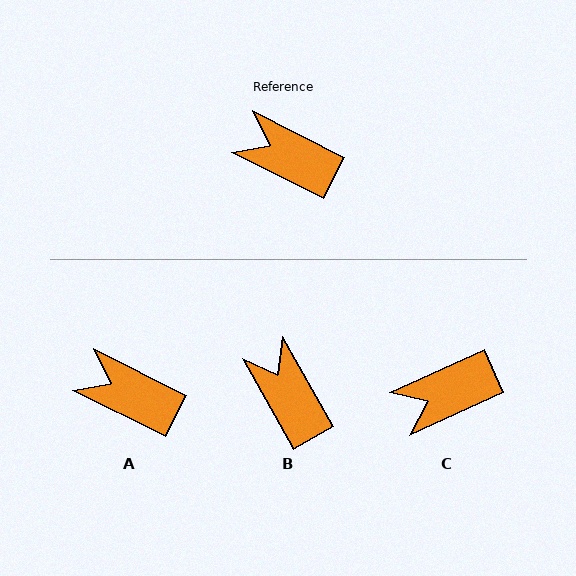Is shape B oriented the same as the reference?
No, it is off by about 34 degrees.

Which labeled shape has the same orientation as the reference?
A.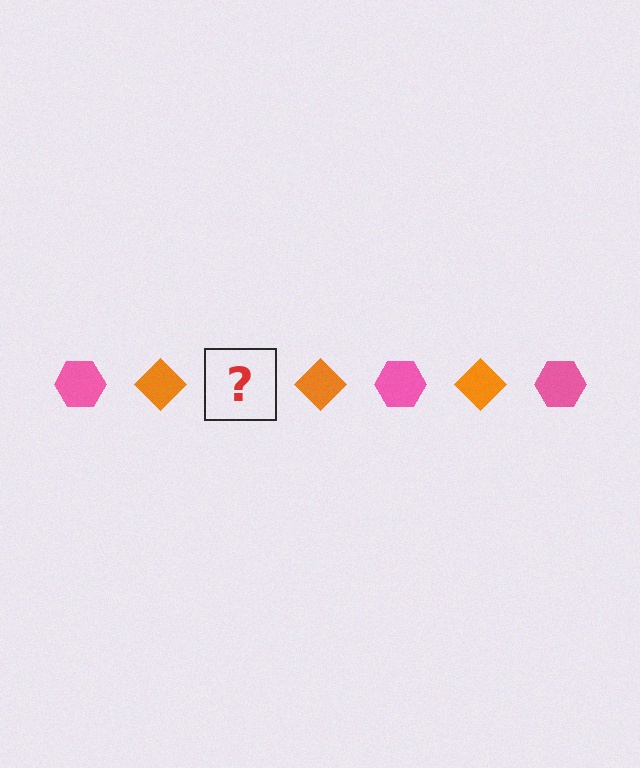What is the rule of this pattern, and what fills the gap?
The rule is that the pattern alternates between pink hexagon and orange diamond. The gap should be filled with a pink hexagon.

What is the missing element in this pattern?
The missing element is a pink hexagon.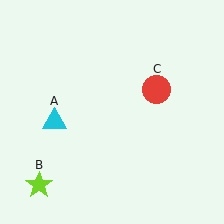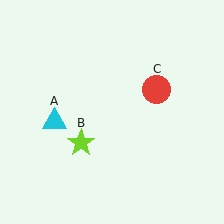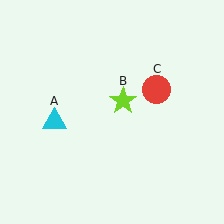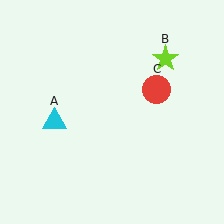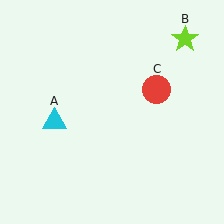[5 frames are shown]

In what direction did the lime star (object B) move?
The lime star (object B) moved up and to the right.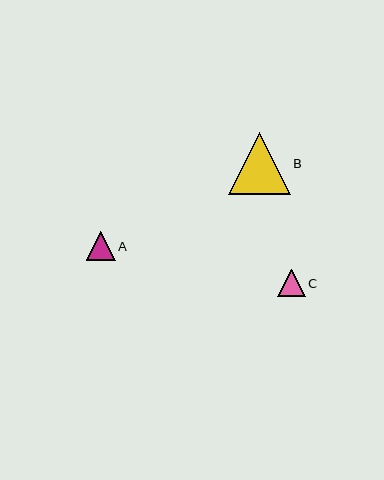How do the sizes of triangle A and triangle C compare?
Triangle A and triangle C are approximately the same size.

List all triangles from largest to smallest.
From largest to smallest: B, A, C.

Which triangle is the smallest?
Triangle C is the smallest with a size of approximately 27 pixels.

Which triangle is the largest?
Triangle B is the largest with a size of approximately 62 pixels.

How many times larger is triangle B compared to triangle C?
Triangle B is approximately 2.3 times the size of triangle C.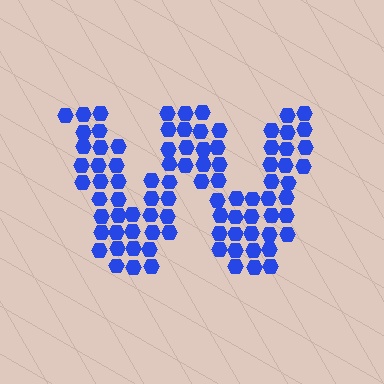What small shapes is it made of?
It is made of small hexagons.